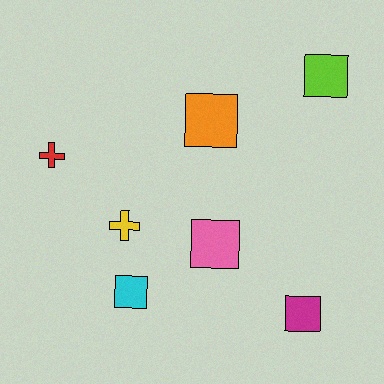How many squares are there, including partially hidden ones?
There are 5 squares.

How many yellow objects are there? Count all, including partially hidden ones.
There is 1 yellow object.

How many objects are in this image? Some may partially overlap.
There are 7 objects.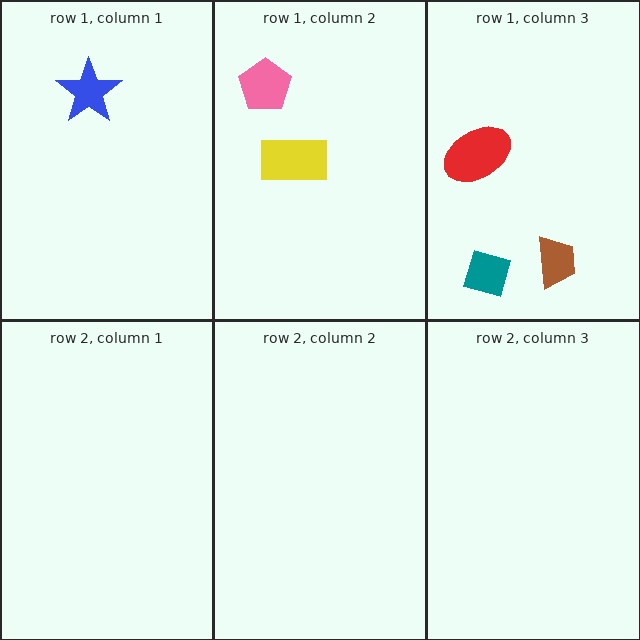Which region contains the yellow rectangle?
The row 1, column 2 region.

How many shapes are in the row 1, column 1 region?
1.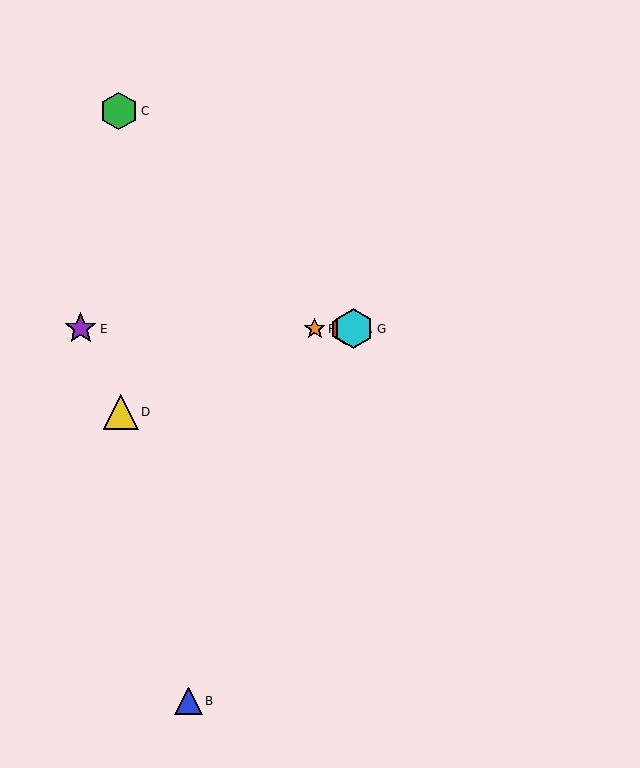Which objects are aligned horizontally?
Objects A, E, F, G are aligned horizontally.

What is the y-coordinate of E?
Object E is at y≈329.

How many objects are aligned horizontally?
4 objects (A, E, F, G) are aligned horizontally.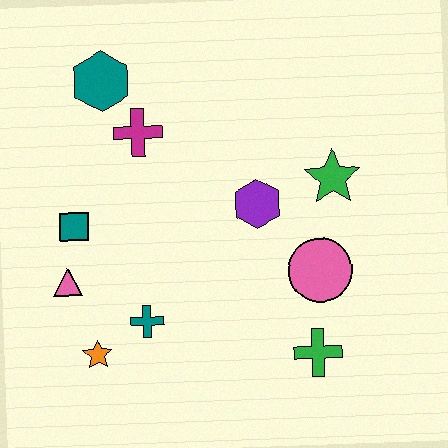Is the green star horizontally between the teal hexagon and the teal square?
No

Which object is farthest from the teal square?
The green cross is farthest from the teal square.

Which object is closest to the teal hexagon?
The magenta cross is closest to the teal hexagon.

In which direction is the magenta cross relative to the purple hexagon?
The magenta cross is to the left of the purple hexagon.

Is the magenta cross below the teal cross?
No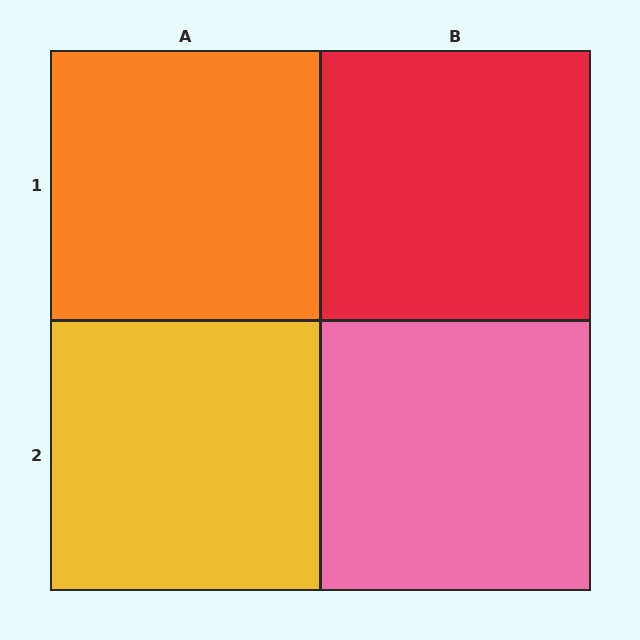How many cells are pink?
1 cell is pink.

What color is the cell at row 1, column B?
Red.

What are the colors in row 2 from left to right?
Yellow, pink.